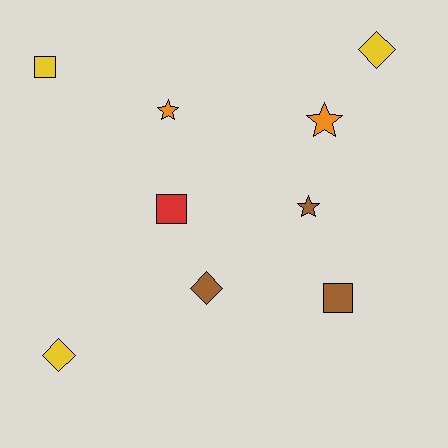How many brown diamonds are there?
There is 1 brown diamond.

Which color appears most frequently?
Brown, with 3 objects.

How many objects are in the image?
There are 9 objects.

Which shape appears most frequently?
Diamond, with 3 objects.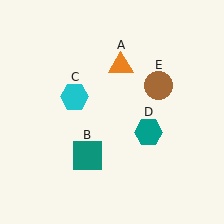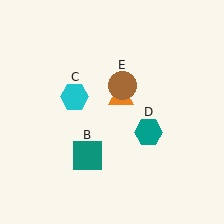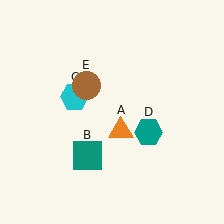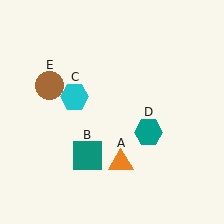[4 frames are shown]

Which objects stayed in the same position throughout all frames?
Teal square (object B) and cyan hexagon (object C) and teal hexagon (object D) remained stationary.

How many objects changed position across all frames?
2 objects changed position: orange triangle (object A), brown circle (object E).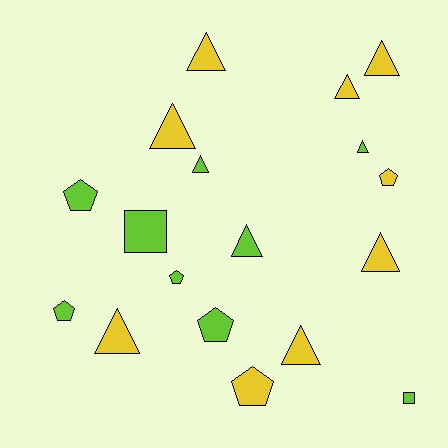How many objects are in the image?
There are 18 objects.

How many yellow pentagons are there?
There are 2 yellow pentagons.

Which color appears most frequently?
Lime, with 9 objects.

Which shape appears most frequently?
Triangle, with 10 objects.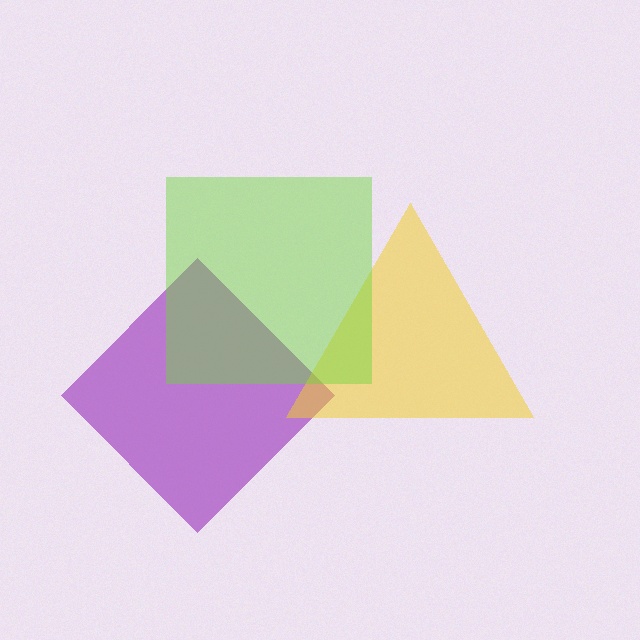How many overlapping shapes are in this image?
There are 3 overlapping shapes in the image.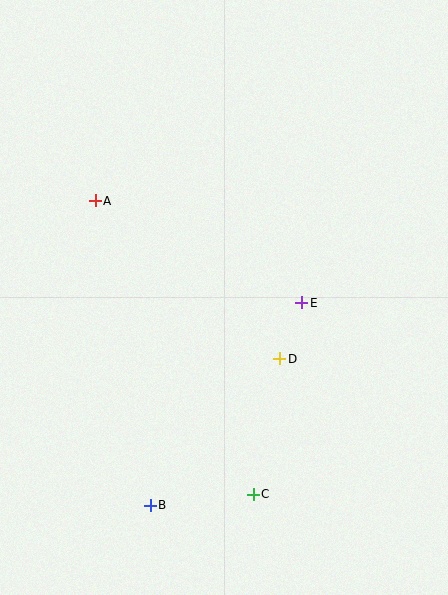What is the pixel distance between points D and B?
The distance between D and B is 195 pixels.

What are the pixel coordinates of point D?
Point D is at (280, 359).